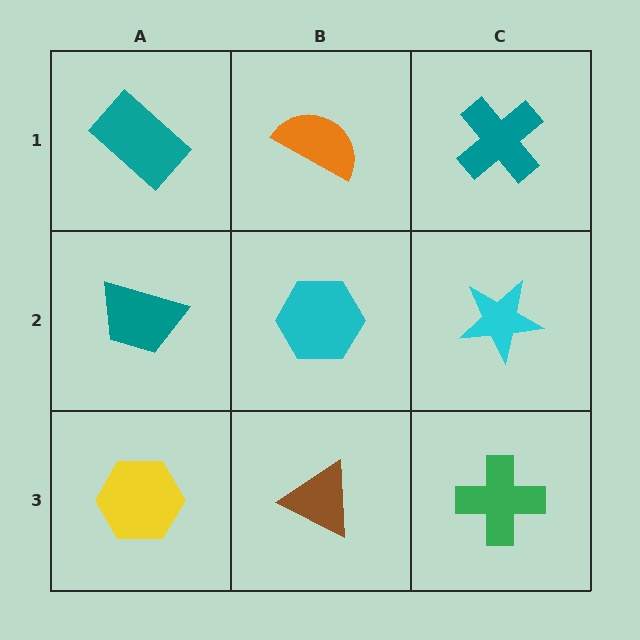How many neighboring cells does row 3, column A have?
2.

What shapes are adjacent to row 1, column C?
A cyan star (row 2, column C), an orange semicircle (row 1, column B).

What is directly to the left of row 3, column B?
A yellow hexagon.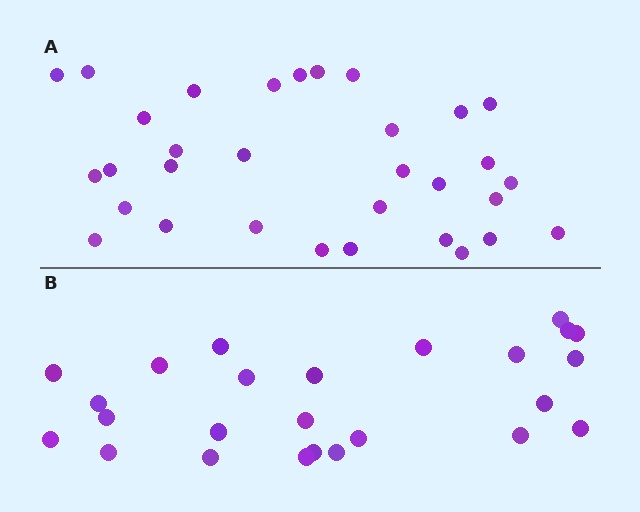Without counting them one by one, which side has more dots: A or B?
Region A (the top region) has more dots.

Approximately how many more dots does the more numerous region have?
Region A has roughly 8 or so more dots than region B.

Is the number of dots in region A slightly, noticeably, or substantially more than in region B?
Region A has noticeably more, but not dramatically so. The ratio is roughly 1.3 to 1.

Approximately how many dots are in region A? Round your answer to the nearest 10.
About 30 dots. (The exact count is 32, which rounds to 30.)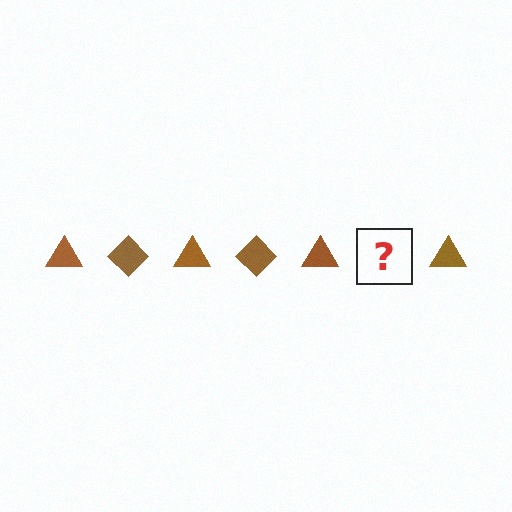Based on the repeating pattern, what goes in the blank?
The blank should be a brown diamond.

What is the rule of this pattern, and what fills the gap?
The rule is that the pattern cycles through triangle, diamond shapes in brown. The gap should be filled with a brown diamond.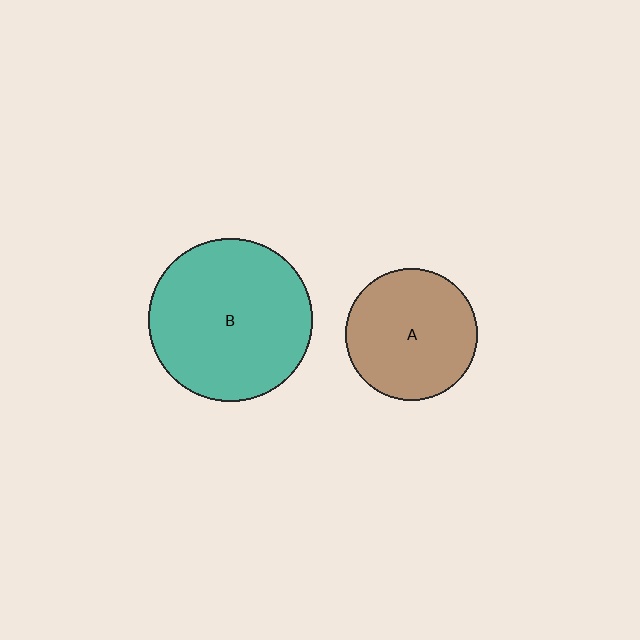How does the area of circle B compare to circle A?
Approximately 1.5 times.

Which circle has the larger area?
Circle B (teal).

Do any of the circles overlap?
No, none of the circles overlap.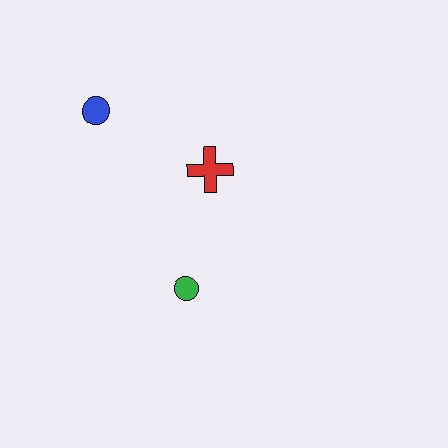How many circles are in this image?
There are 2 circles.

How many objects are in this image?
There are 3 objects.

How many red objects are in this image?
There is 1 red object.